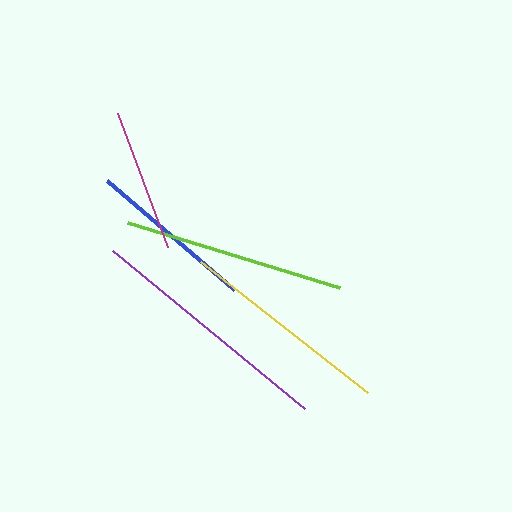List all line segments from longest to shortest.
From longest to shortest: purple, lime, yellow, blue, magenta.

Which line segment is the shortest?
The magenta line is the shortest at approximately 143 pixels.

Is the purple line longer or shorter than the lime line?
The purple line is longer than the lime line.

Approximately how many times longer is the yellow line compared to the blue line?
The yellow line is approximately 1.3 times the length of the blue line.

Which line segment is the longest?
The purple line is the longest at approximately 250 pixels.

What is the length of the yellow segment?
The yellow segment is approximately 212 pixels long.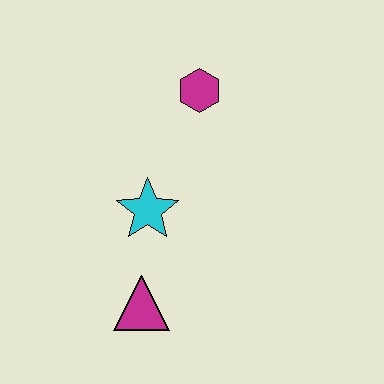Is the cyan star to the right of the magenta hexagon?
No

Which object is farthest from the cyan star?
The magenta hexagon is farthest from the cyan star.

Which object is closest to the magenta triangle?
The cyan star is closest to the magenta triangle.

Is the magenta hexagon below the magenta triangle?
No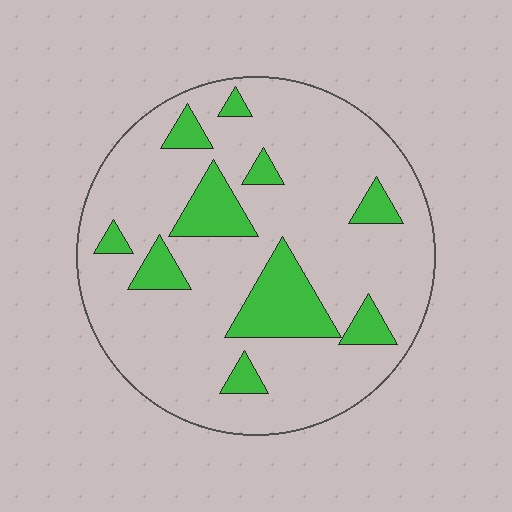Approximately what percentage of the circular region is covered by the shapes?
Approximately 20%.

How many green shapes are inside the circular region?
10.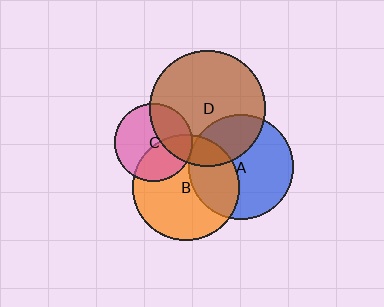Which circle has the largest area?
Circle D (brown).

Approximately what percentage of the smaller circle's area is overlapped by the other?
Approximately 35%.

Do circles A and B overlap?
Yes.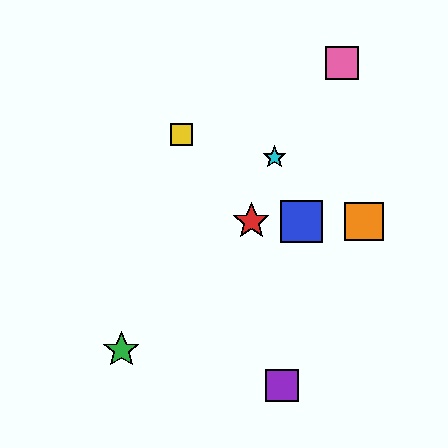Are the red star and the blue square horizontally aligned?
Yes, both are at y≈222.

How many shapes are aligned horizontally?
3 shapes (the red star, the blue square, the orange square) are aligned horizontally.